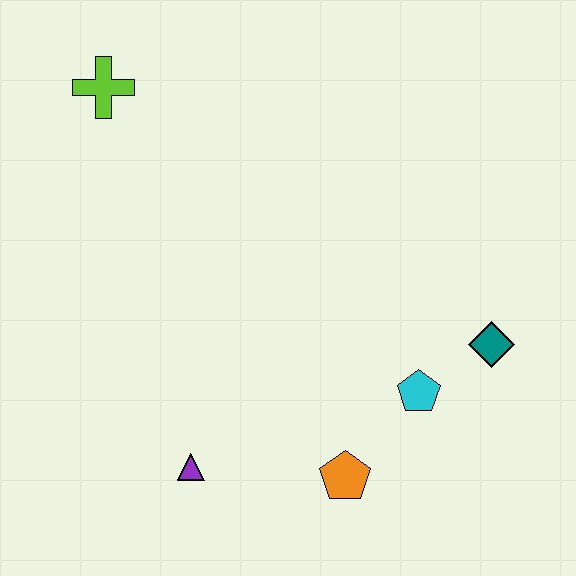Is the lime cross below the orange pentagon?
No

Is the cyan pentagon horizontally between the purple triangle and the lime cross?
No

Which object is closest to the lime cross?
The purple triangle is closest to the lime cross.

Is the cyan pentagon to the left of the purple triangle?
No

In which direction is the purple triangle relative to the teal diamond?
The purple triangle is to the left of the teal diamond.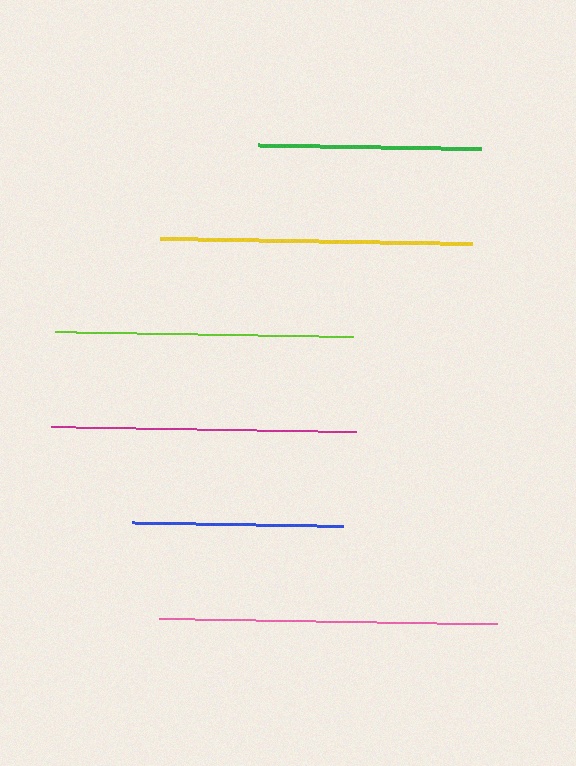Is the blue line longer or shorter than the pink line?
The pink line is longer than the blue line.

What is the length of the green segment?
The green segment is approximately 223 pixels long.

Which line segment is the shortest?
The blue line is the shortest at approximately 211 pixels.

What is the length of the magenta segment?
The magenta segment is approximately 305 pixels long.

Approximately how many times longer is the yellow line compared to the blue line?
The yellow line is approximately 1.5 times the length of the blue line.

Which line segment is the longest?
The pink line is the longest at approximately 337 pixels.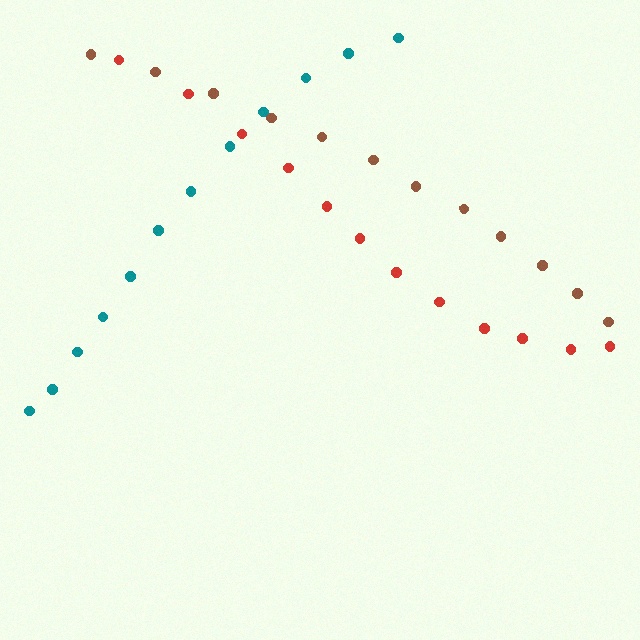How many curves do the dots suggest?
There are 3 distinct paths.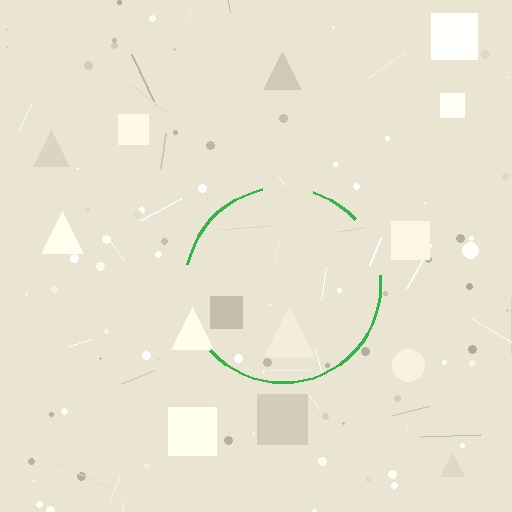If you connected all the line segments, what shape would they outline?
They would outline a circle.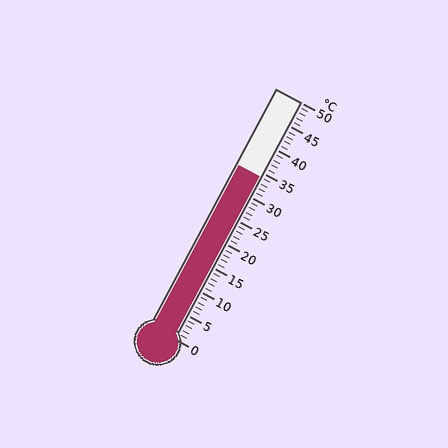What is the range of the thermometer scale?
The thermometer scale ranges from 0°C to 50°C.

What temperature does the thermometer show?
The thermometer shows approximately 34°C.